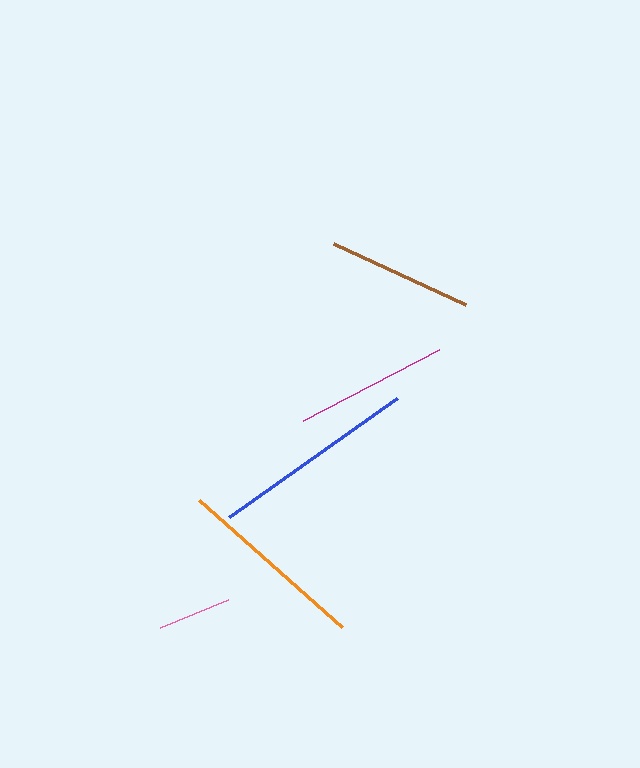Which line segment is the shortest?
The pink line is the shortest at approximately 74 pixels.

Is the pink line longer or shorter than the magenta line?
The magenta line is longer than the pink line.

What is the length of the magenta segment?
The magenta segment is approximately 153 pixels long.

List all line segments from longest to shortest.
From longest to shortest: blue, orange, magenta, brown, pink.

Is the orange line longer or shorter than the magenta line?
The orange line is longer than the magenta line.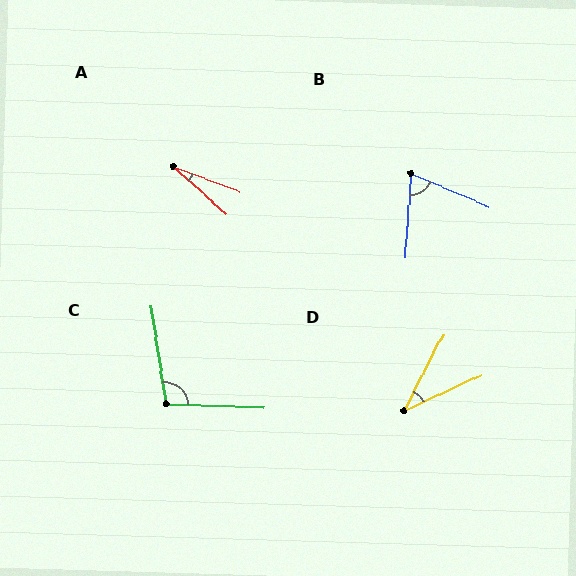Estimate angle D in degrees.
Approximately 38 degrees.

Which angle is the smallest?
A, at approximately 21 degrees.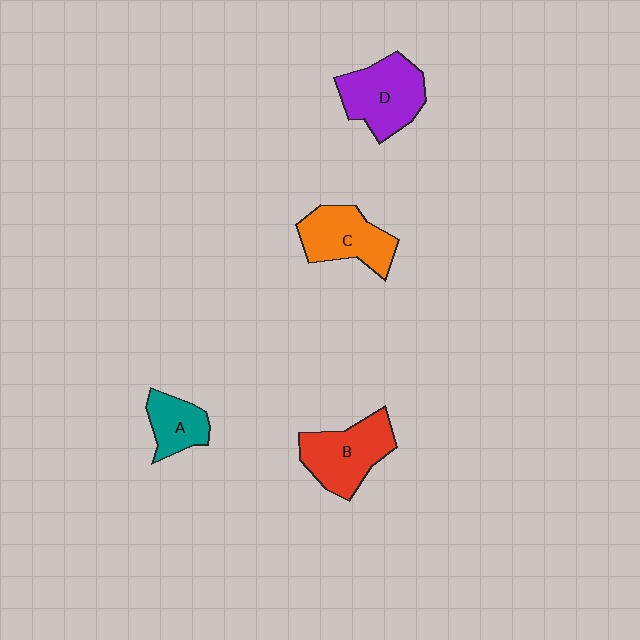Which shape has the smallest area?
Shape A (teal).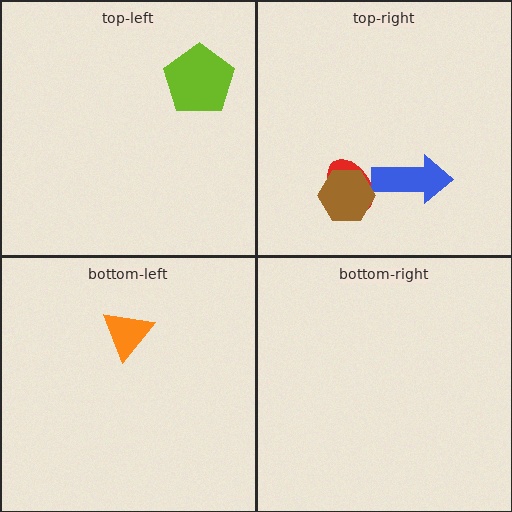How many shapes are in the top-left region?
1.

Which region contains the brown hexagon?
The top-right region.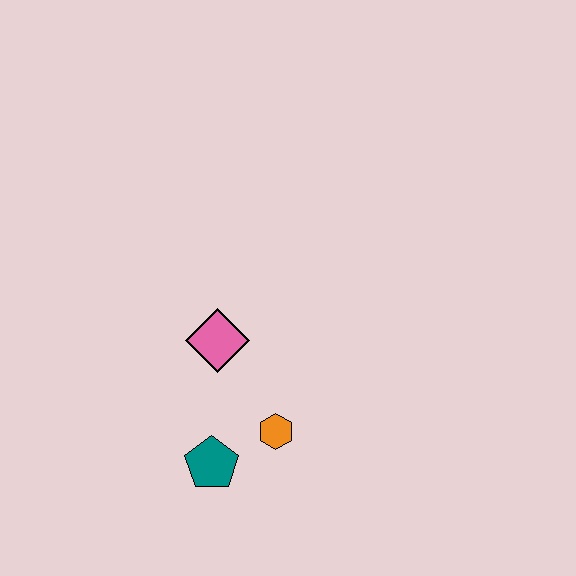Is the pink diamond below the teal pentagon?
No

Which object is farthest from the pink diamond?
The teal pentagon is farthest from the pink diamond.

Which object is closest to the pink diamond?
The orange hexagon is closest to the pink diamond.